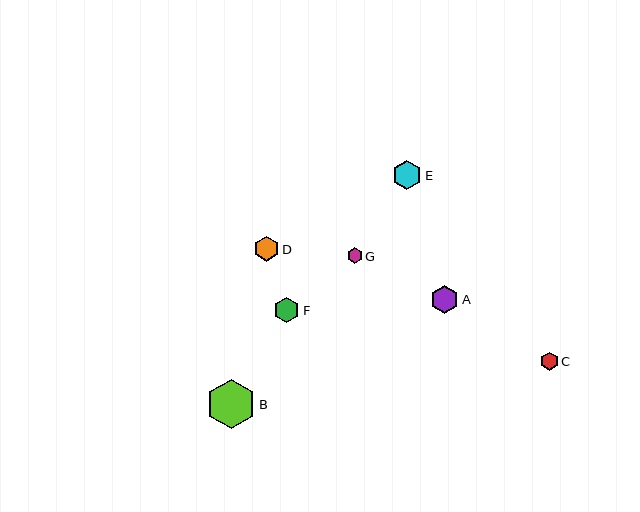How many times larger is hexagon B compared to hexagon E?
Hexagon B is approximately 1.7 times the size of hexagon E.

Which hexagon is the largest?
Hexagon B is the largest with a size of approximately 50 pixels.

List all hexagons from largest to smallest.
From largest to smallest: B, E, A, F, D, C, G.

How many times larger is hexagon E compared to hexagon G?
Hexagon E is approximately 1.9 times the size of hexagon G.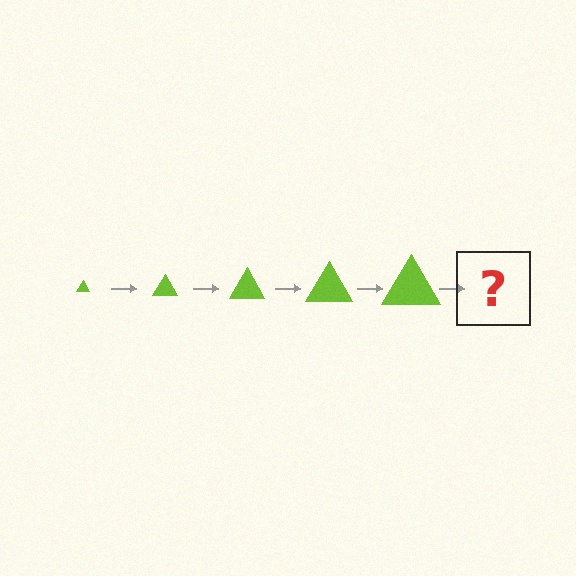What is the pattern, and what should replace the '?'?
The pattern is that the triangle gets progressively larger each step. The '?' should be a lime triangle, larger than the previous one.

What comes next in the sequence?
The next element should be a lime triangle, larger than the previous one.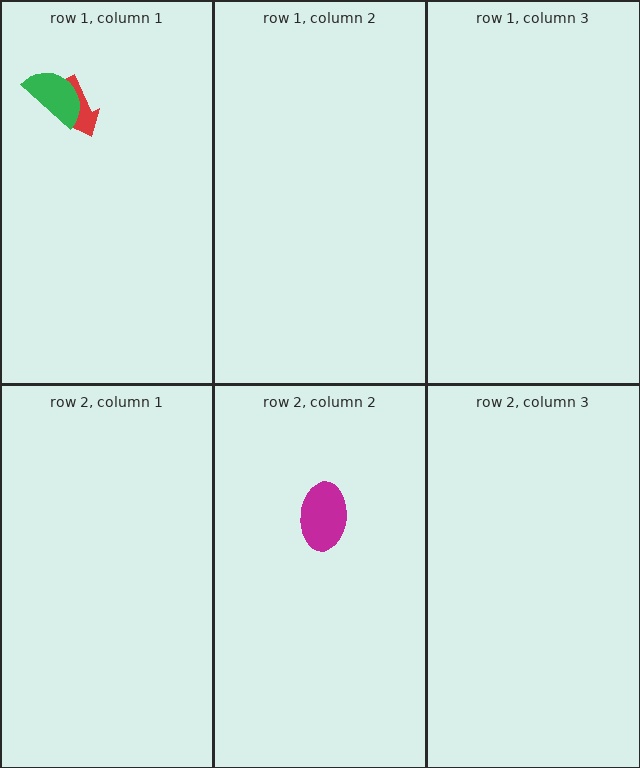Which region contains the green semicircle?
The row 1, column 1 region.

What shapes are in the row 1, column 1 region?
The red arrow, the green semicircle.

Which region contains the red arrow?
The row 1, column 1 region.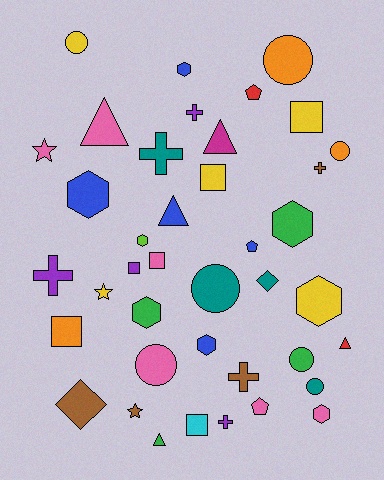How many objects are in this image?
There are 40 objects.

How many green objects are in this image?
There are 4 green objects.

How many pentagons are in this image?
There are 3 pentagons.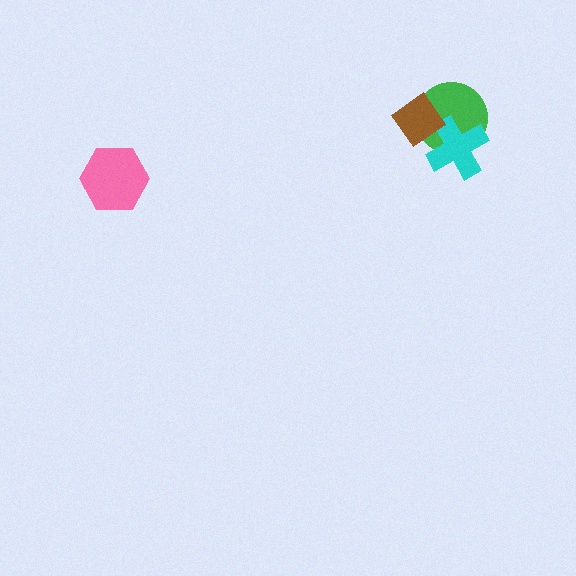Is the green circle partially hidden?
Yes, it is partially covered by another shape.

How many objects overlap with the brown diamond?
2 objects overlap with the brown diamond.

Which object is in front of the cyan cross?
The brown diamond is in front of the cyan cross.